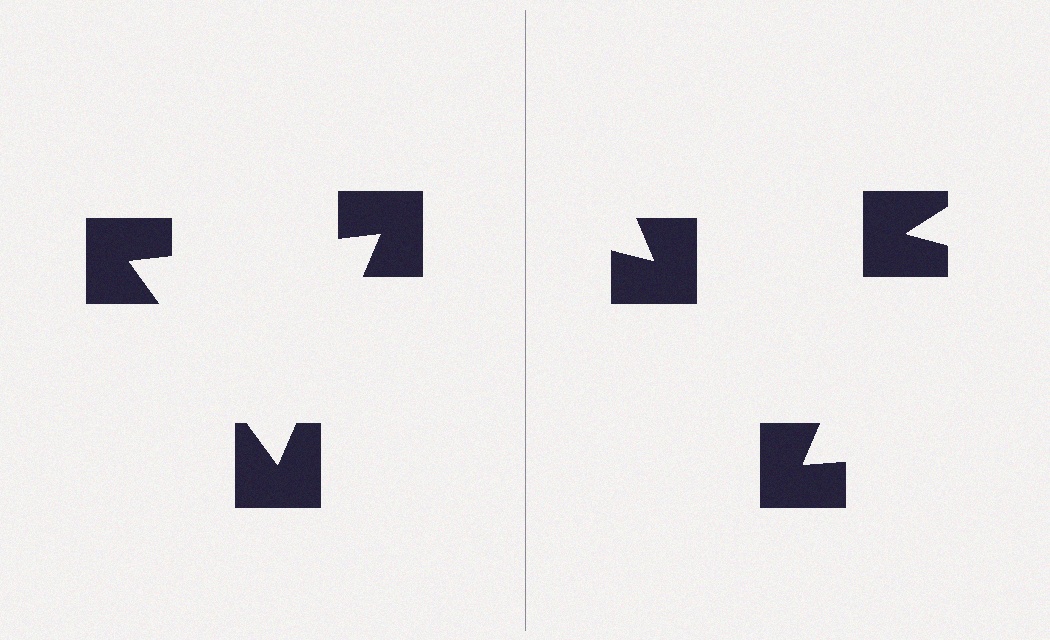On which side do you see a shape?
An illusory triangle appears on the left side. On the right side the wedge cuts are rotated, so no coherent shape forms.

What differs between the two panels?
The notched squares are positioned identically on both sides; only the wedge orientations differ. On the left they align to a triangle; on the right they are misaligned.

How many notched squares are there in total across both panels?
6 — 3 on each side.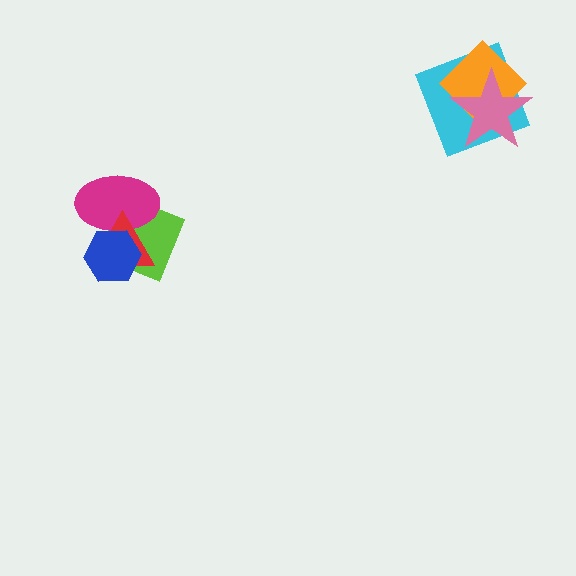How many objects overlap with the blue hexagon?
3 objects overlap with the blue hexagon.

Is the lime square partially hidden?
Yes, it is partially covered by another shape.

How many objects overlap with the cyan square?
2 objects overlap with the cyan square.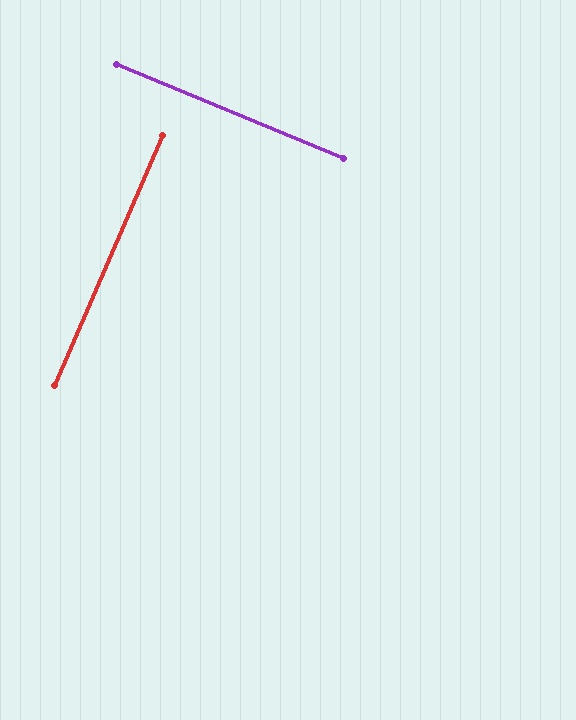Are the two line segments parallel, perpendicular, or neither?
Perpendicular — they meet at approximately 89°.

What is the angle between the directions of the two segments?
Approximately 89 degrees.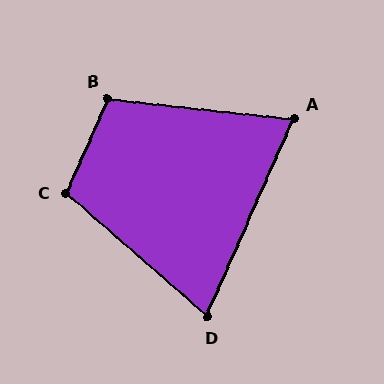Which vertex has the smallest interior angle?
D, at approximately 72 degrees.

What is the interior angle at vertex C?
Approximately 107 degrees (obtuse).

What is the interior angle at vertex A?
Approximately 73 degrees (acute).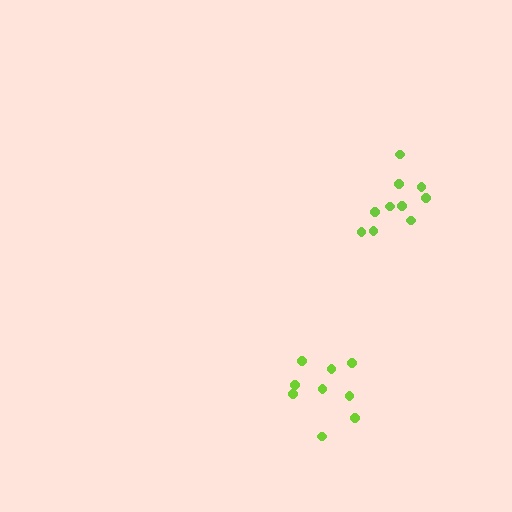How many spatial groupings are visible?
There are 2 spatial groupings.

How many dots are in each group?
Group 1: 10 dots, Group 2: 9 dots (19 total).